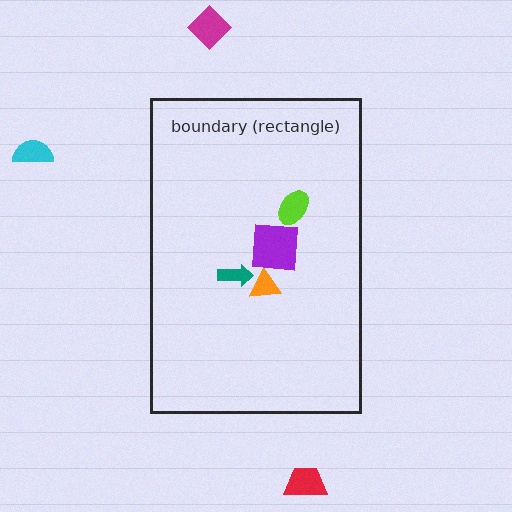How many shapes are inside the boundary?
4 inside, 3 outside.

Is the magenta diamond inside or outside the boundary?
Outside.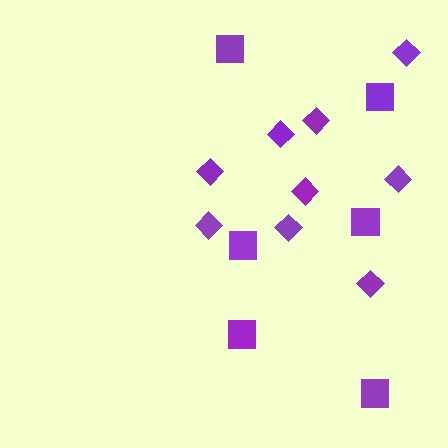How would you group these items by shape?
There are 2 groups: one group of squares (6) and one group of diamonds (9).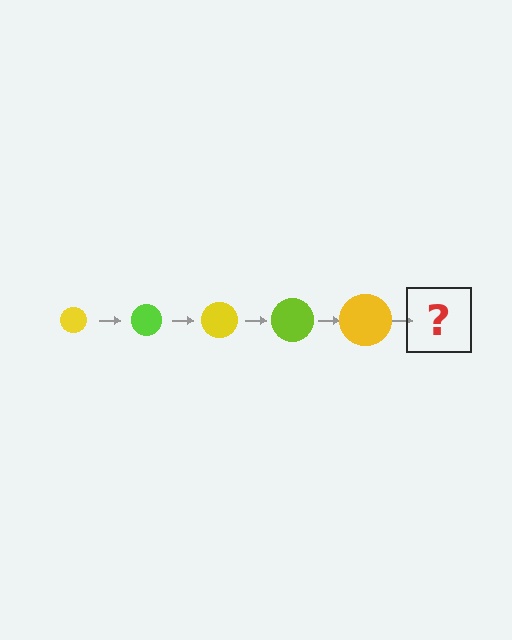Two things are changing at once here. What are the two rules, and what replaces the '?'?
The two rules are that the circle grows larger each step and the color cycles through yellow and lime. The '?' should be a lime circle, larger than the previous one.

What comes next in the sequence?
The next element should be a lime circle, larger than the previous one.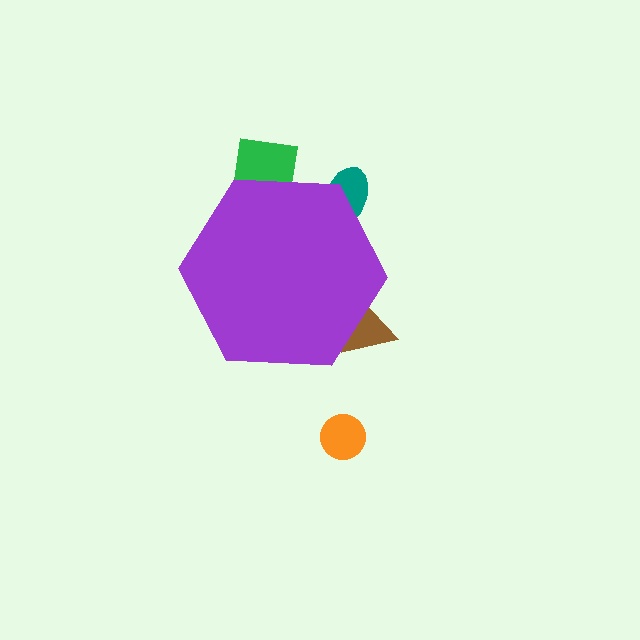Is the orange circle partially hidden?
No, the orange circle is fully visible.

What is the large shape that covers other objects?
A purple hexagon.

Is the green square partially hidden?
Yes, the green square is partially hidden behind the purple hexagon.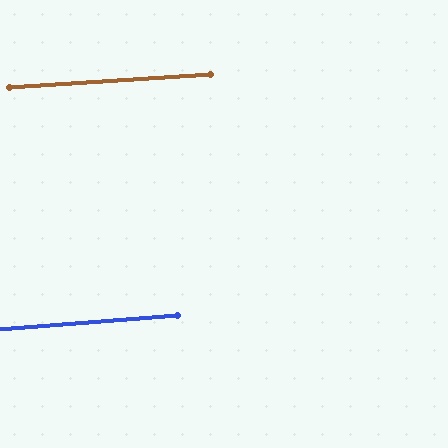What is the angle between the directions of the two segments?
Approximately 1 degree.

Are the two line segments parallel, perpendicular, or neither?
Parallel — their directions differ by only 0.7°.